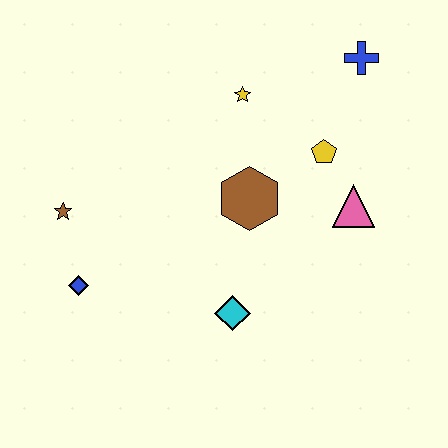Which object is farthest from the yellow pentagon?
The blue diamond is farthest from the yellow pentagon.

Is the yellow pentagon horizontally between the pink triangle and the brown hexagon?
Yes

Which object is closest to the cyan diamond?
The brown hexagon is closest to the cyan diamond.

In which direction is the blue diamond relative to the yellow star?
The blue diamond is below the yellow star.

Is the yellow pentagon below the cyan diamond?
No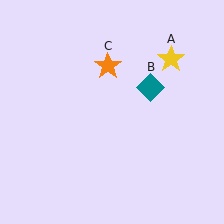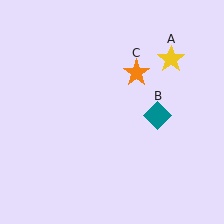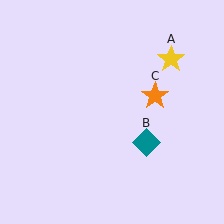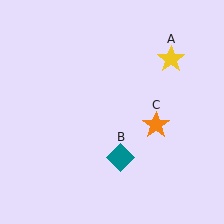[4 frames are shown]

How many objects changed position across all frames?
2 objects changed position: teal diamond (object B), orange star (object C).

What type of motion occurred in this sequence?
The teal diamond (object B), orange star (object C) rotated clockwise around the center of the scene.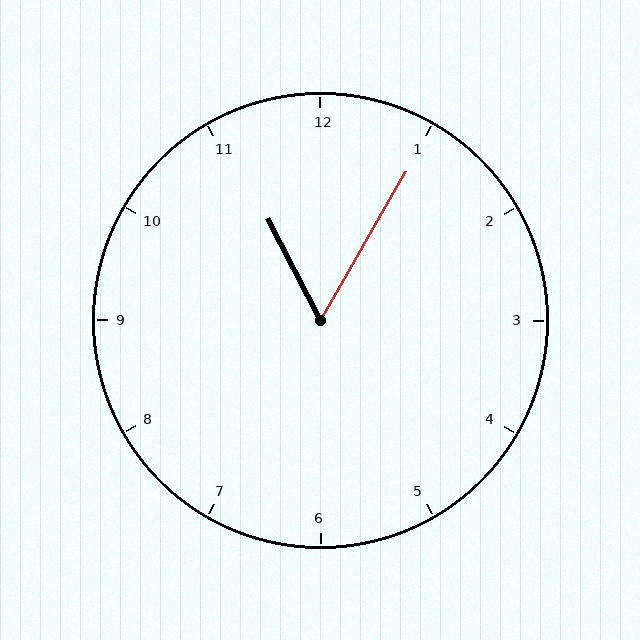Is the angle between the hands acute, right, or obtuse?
It is acute.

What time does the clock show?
11:05.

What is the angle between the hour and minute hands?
Approximately 58 degrees.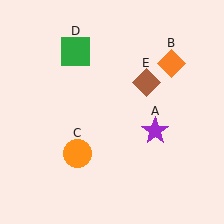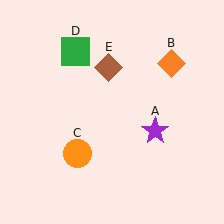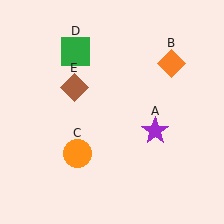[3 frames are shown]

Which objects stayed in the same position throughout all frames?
Purple star (object A) and orange diamond (object B) and orange circle (object C) and green square (object D) remained stationary.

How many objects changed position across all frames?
1 object changed position: brown diamond (object E).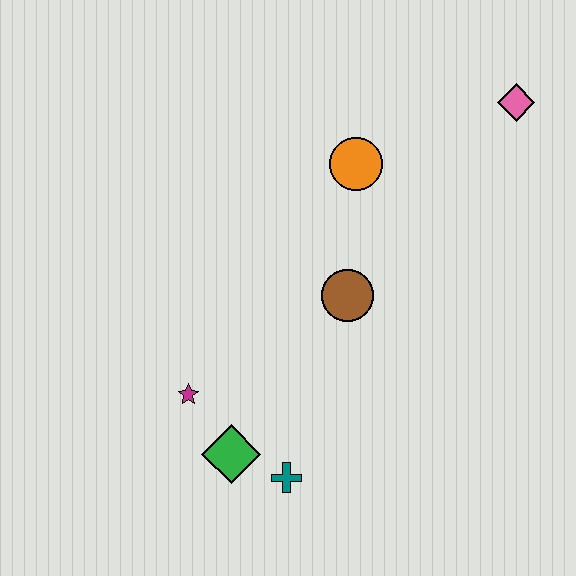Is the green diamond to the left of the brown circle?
Yes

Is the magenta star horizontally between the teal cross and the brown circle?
No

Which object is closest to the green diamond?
The teal cross is closest to the green diamond.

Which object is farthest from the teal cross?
The pink diamond is farthest from the teal cross.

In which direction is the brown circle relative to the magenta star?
The brown circle is to the right of the magenta star.